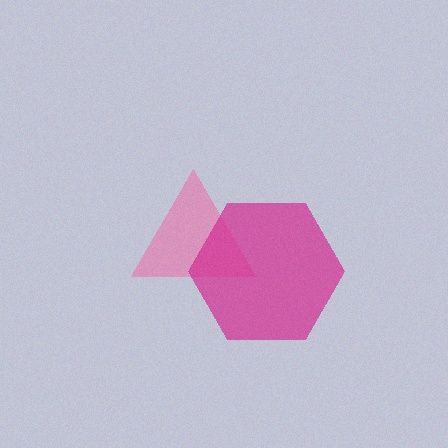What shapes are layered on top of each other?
The layered shapes are: a pink triangle, a magenta hexagon.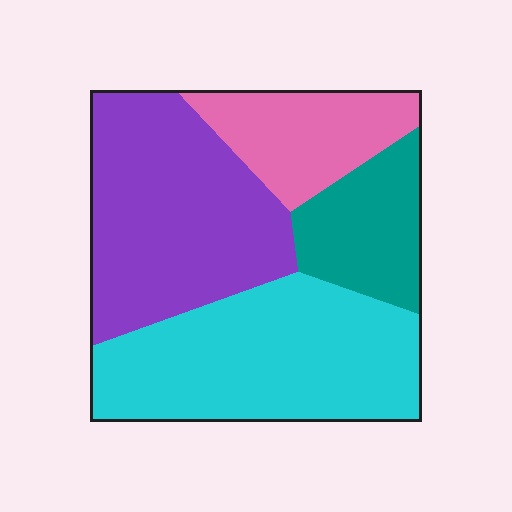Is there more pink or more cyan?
Cyan.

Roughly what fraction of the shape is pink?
Pink takes up about one sixth (1/6) of the shape.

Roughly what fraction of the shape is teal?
Teal covers about 15% of the shape.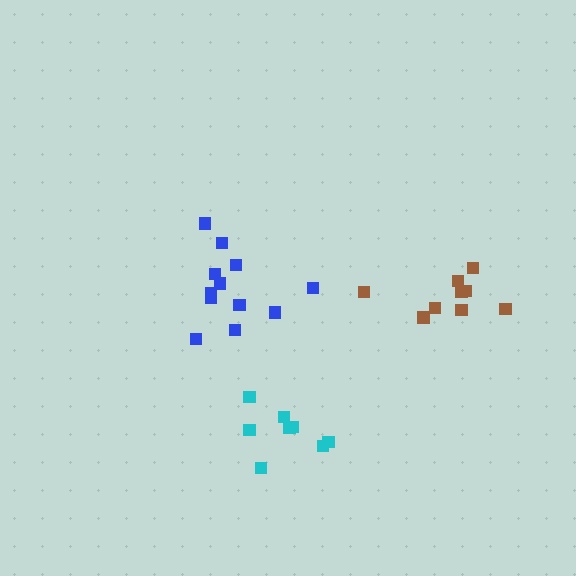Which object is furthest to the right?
The brown cluster is rightmost.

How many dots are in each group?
Group 1: 12 dots, Group 2: 8 dots, Group 3: 9 dots (29 total).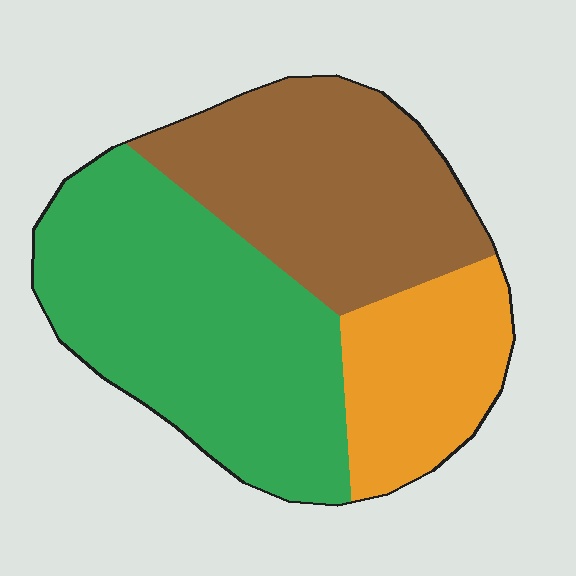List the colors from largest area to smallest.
From largest to smallest: green, brown, orange.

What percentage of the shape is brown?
Brown takes up between a quarter and a half of the shape.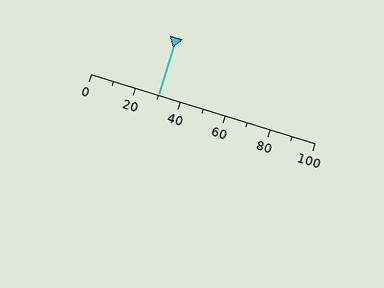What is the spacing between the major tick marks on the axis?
The major ticks are spaced 20 apart.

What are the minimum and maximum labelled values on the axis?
The axis runs from 0 to 100.